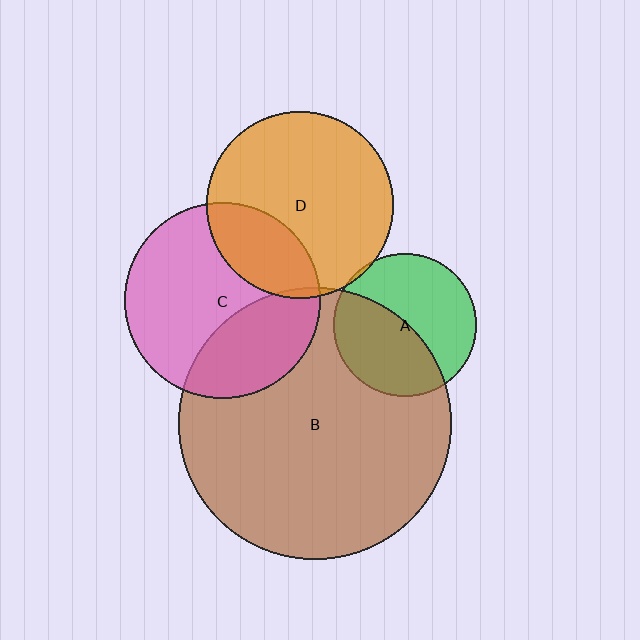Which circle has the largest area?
Circle B (brown).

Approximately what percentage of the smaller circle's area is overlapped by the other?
Approximately 5%.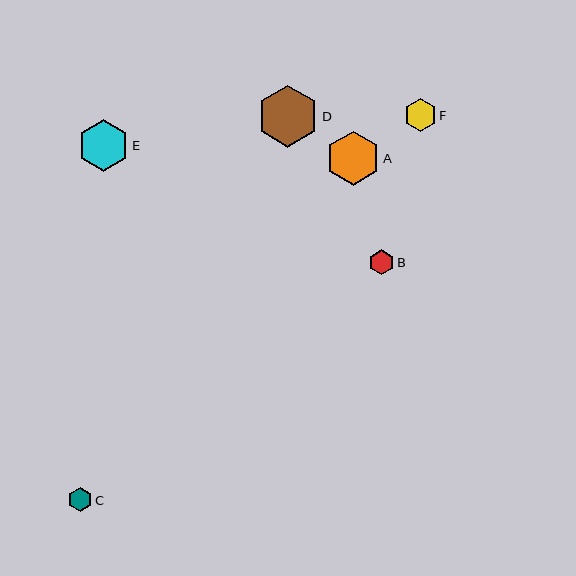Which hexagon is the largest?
Hexagon D is the largest with a size of approximately 62 pixels.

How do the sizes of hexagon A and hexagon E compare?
Hexagon A and hexagon E are approximately the same size.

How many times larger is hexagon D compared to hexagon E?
Hexagon D is approximately 1.2 times the size of hexagon E.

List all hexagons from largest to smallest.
From largest to smallest: D, A, E, F, B, C.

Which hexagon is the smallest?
Hexagon C is the smallest with a size of approximately 24 pixels.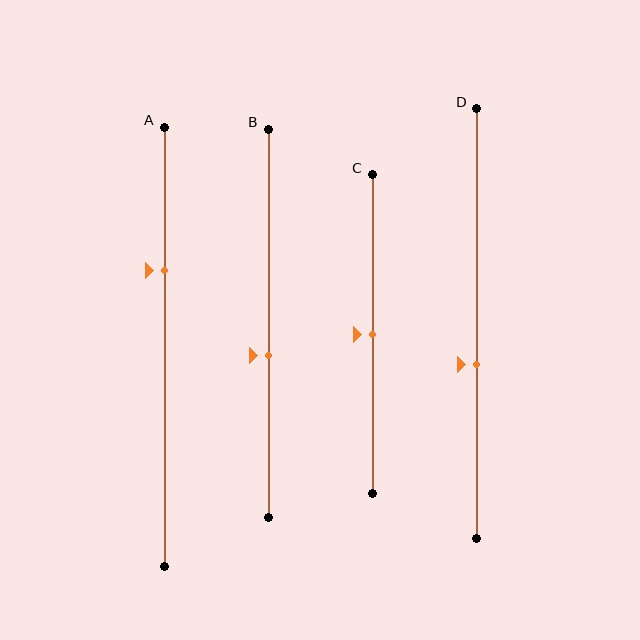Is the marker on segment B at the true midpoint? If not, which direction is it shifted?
No, the marker on segment B is shifted downward by about 8% of the segment length.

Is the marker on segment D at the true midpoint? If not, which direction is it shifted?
No, the marker on segment D is shifted downward by about 9% of the segment length.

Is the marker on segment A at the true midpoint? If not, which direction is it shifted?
No, the marker on segment A is shifted upward by about 17% of the segment length.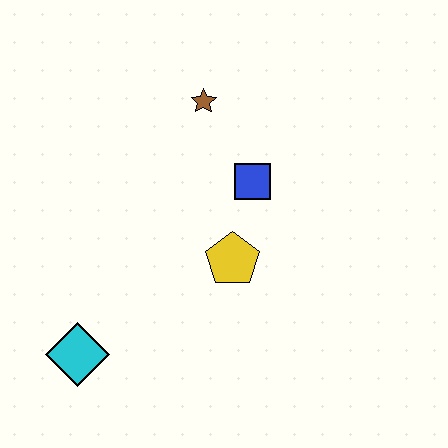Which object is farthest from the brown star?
The cyan diamond is farthest from the brown star.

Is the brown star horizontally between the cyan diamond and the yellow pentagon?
Yes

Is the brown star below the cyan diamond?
No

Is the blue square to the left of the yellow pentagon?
No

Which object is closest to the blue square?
The yellow pentagon is closest to the blue square.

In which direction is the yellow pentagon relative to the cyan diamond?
The yellow pentagon is to the right of the cyan diamond.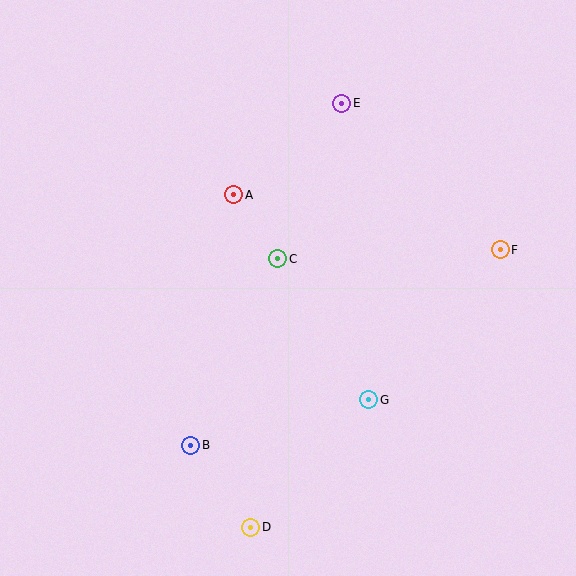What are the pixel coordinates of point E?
Point E is at (342, 103).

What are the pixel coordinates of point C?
Point C is at (278, 259).